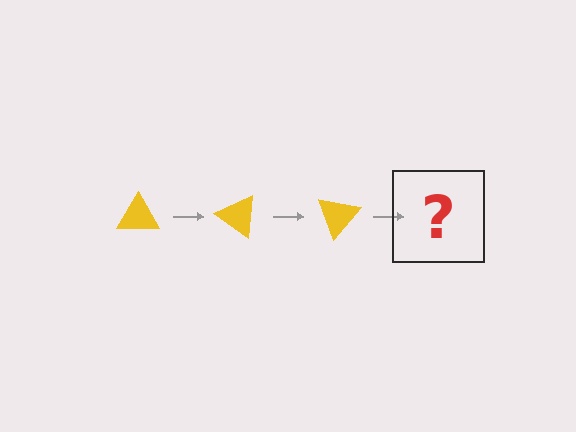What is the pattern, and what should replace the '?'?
The pattern is that the triangle rotates 35 degrees each step. The '?' should be a yellow triangle rotated 105 degrees.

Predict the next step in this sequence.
The next step is a yellow triangle rotated 105 degrees.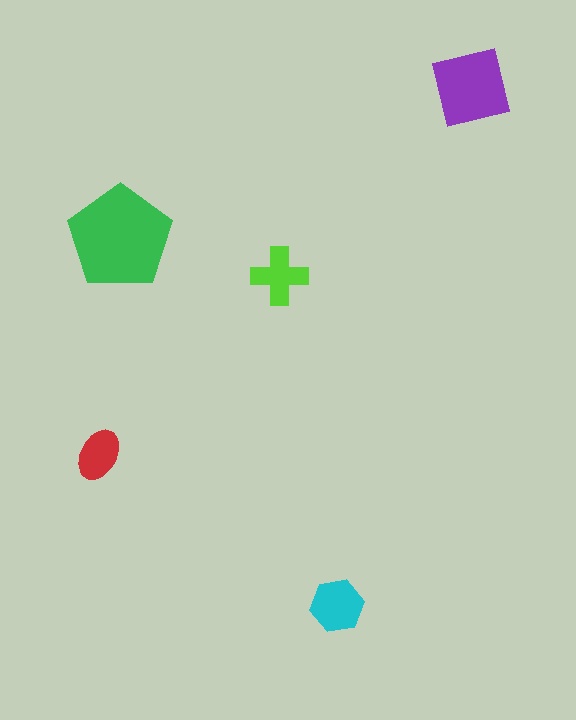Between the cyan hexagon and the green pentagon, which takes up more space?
The green pentagon.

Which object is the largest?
The green pentagon.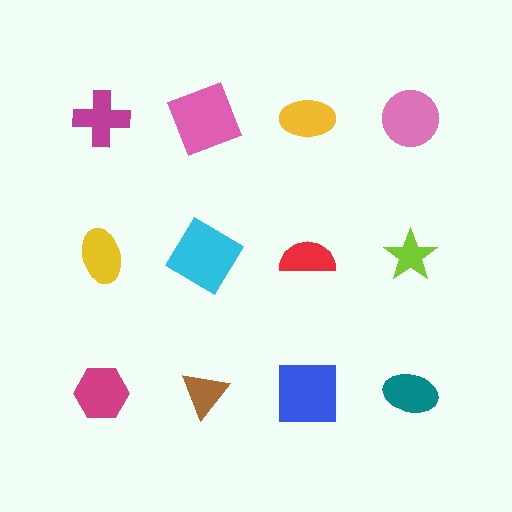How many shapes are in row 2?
4 shapes.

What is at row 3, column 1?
A magenta hexagon.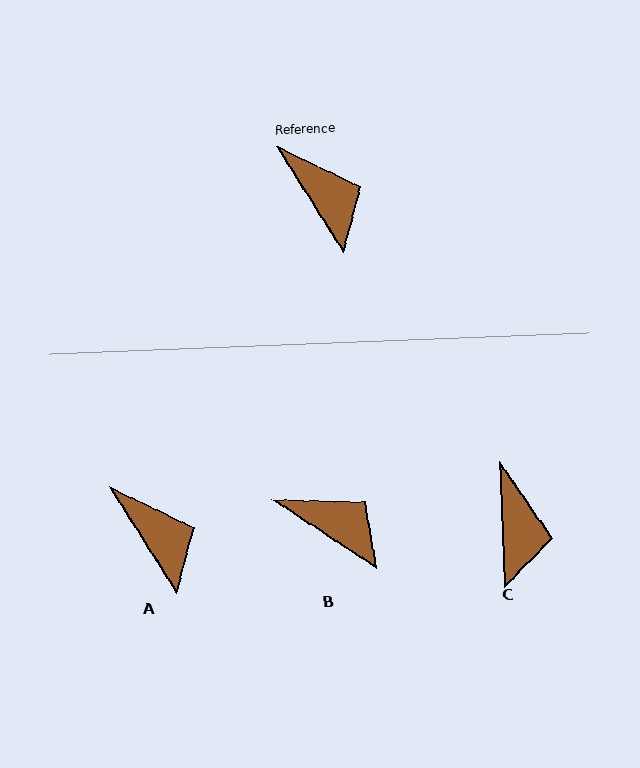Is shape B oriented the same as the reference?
No, it is off by about 24 degrees.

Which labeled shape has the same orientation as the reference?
A.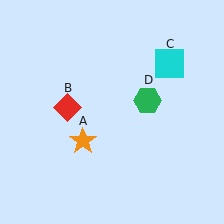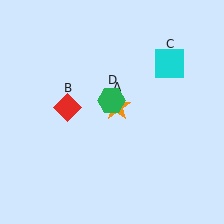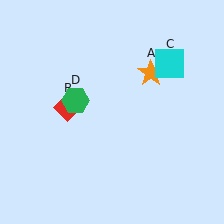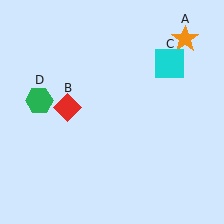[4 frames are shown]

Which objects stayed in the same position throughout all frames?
Red diamond (object B) and cyan square (object C) remained stationary.